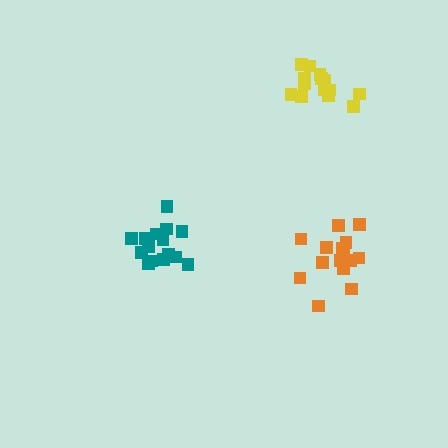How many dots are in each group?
Group 1: 16 dots, Group 2: 15 dots, Group 3: 15 dots (46 total).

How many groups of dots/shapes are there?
There are 3 groups.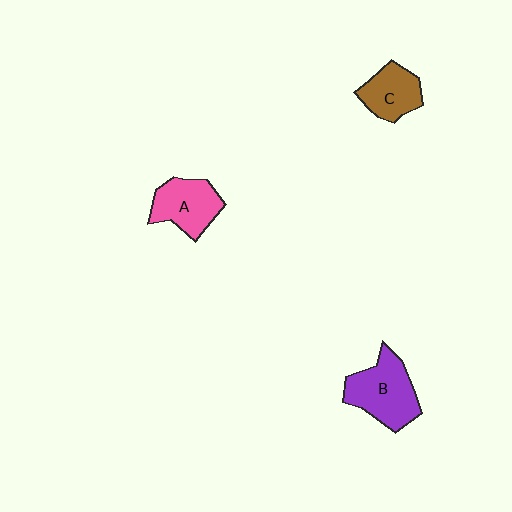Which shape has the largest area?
Shape B (purple).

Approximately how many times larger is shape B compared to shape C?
Approximately 1.5 times.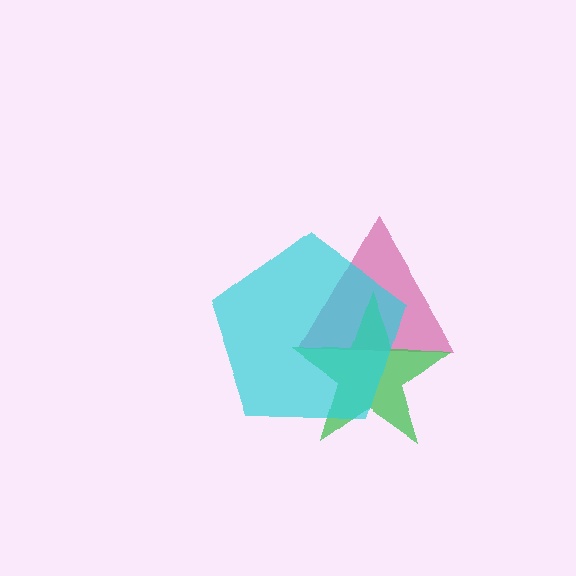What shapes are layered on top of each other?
The layered shapes are: a magenta triangle, a green star, a cyan pentagon.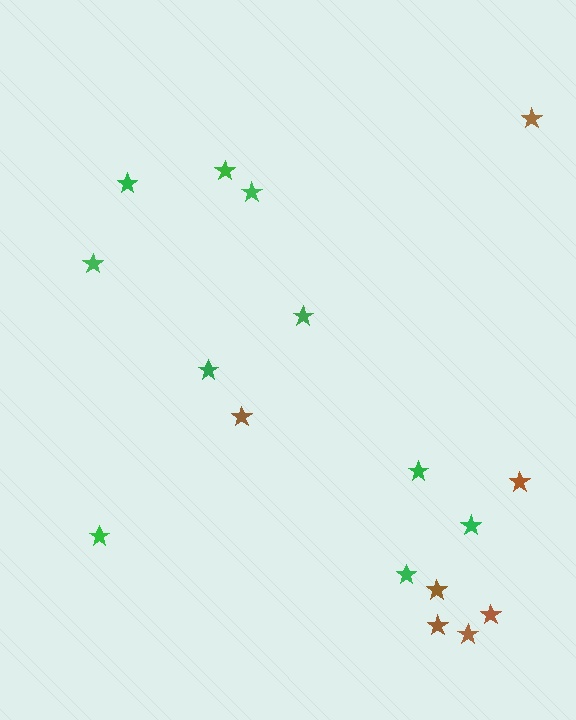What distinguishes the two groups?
There are 2 groups: one group of brown stars (7) and one group of green stars (10).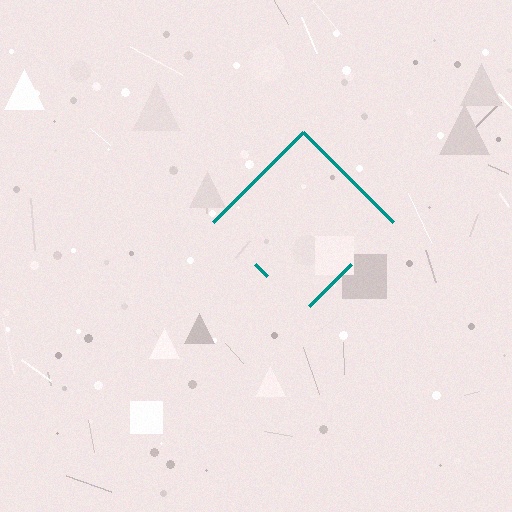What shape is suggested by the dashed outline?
The dashed outline suggests a diamond.